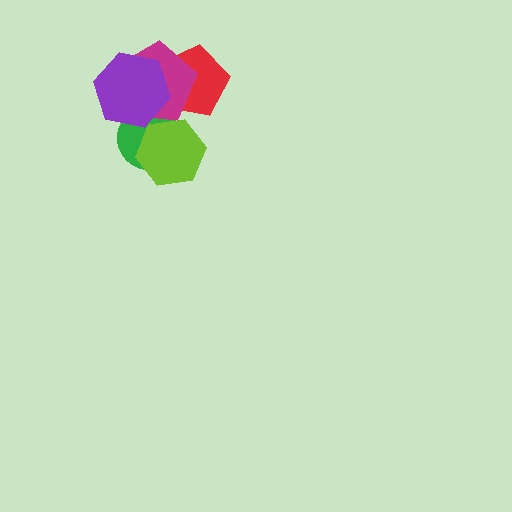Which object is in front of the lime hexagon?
The magenta pentagon is in front of the lime hexagon.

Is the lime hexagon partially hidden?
Yes, it is partially covered by another shape.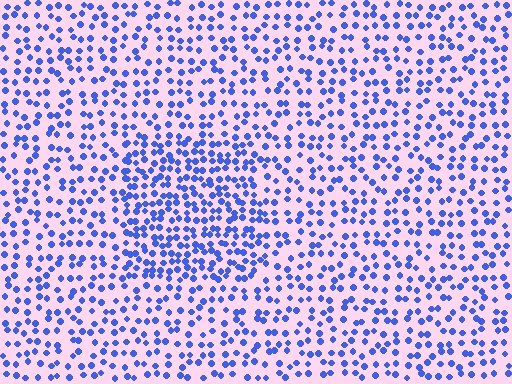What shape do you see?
I see a rectangle.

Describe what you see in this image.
The image contains small blue elements arranged at two different densities. A rectangle-shaped region is visible where the elements are more densely packed than the surrounding area.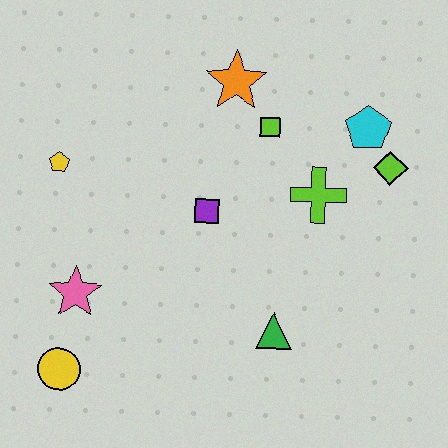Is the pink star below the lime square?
Yes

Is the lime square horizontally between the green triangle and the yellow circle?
Yes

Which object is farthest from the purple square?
The yellow circle is farthest from the purple square.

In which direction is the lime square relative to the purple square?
The lime square is above the purple square.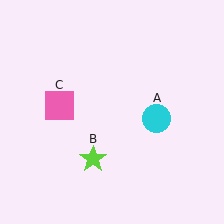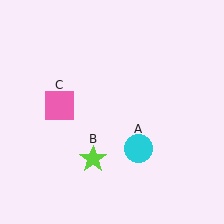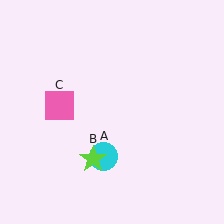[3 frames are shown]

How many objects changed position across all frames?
1 object changed position: cyan circle (object A).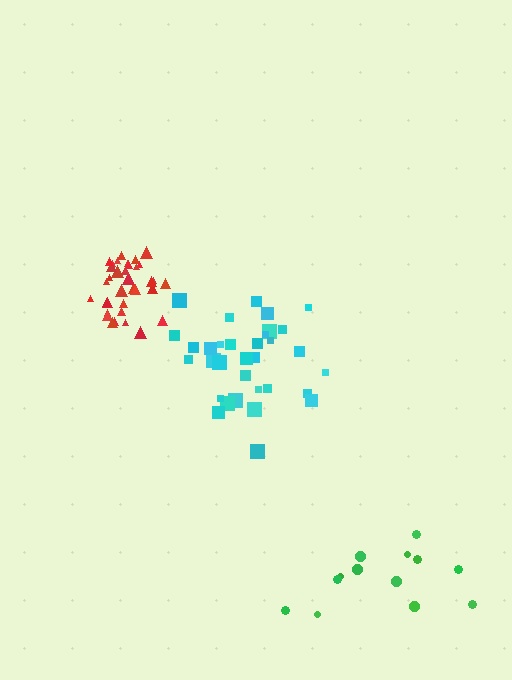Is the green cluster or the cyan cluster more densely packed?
Cyan.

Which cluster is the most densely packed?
Red.